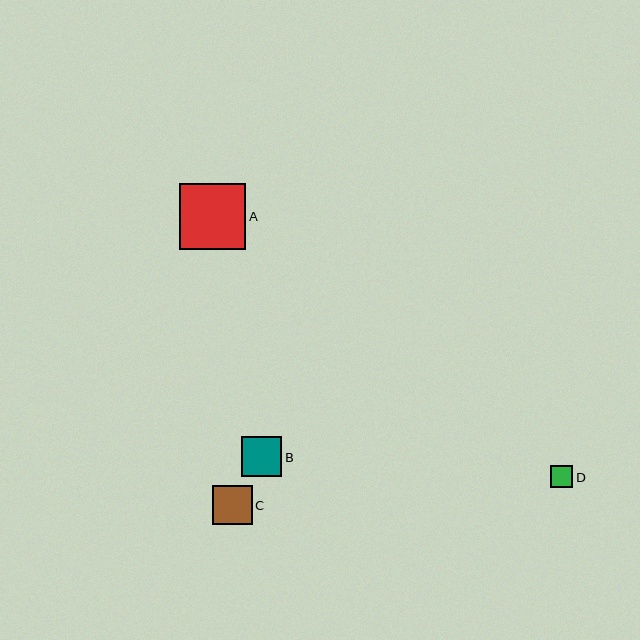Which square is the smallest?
Square D is the smallest with a size of approximately 22 pixels.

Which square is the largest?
Square A is the largest with a size of approximately 66 pixels.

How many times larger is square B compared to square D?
Square B is approximately 1.8 times the size of square D.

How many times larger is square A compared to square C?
Square A is approximately 1.7 times the size of square C.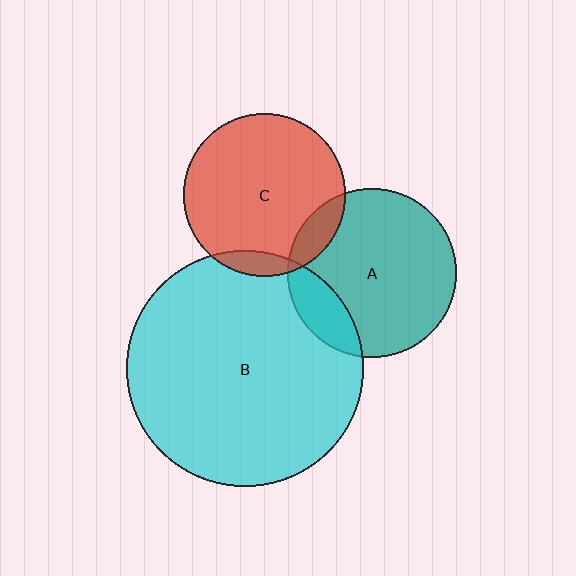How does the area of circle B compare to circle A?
Approximately 2.0 times.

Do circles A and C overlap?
Yes.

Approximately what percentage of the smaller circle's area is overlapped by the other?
Approximately 10%.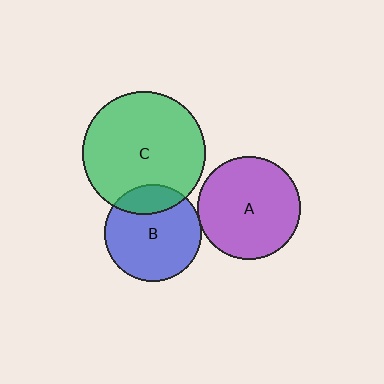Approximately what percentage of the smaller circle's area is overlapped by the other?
Approximately 5%.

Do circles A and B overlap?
Yes.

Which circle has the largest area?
Circle C (green).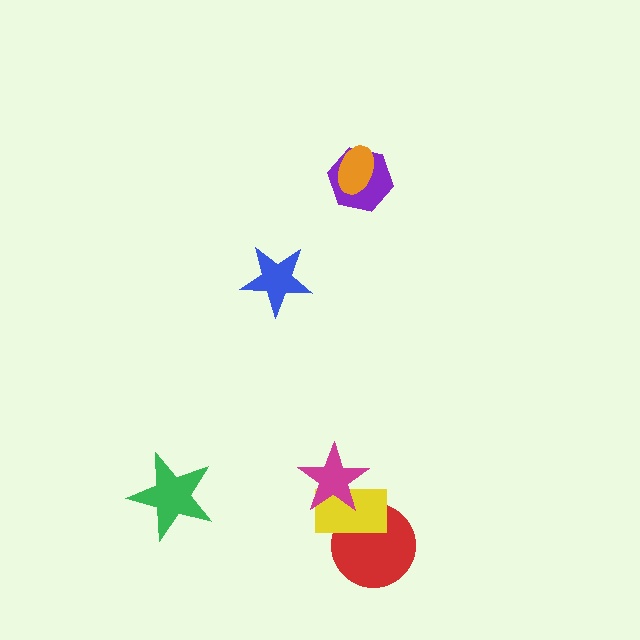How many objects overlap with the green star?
0 objects overlap with the green star.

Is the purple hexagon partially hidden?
Yes, it is partially covered by another shape.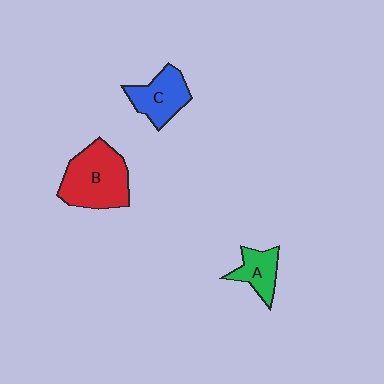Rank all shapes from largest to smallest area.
From largest to smallest: B (red), C (blue), A (green).